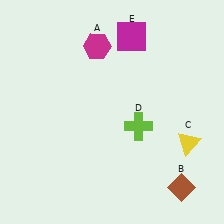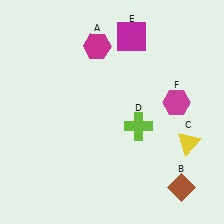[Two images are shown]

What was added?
A magenta hexagon (F) was added in Image 2.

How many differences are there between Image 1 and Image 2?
There is 1 difference between the two images.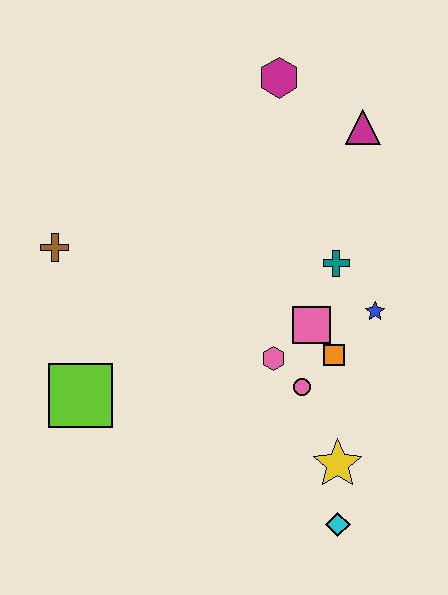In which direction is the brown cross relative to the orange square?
The brown cross is to the left of the orange square.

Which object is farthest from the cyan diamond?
The magenta hexagon is farthest from the cyan diamond.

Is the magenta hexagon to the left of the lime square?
No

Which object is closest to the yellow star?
The cyan diamond is closest to the yellow star.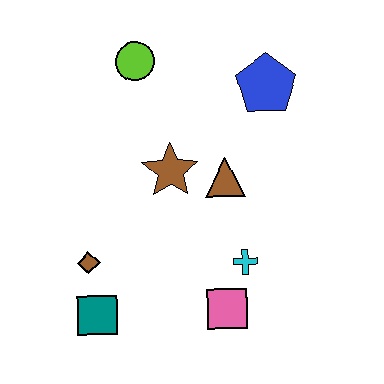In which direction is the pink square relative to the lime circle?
The pink square is below the lime circle.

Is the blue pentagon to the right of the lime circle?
Yes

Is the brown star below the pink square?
No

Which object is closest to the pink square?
The cyan cross is closest to the pink square.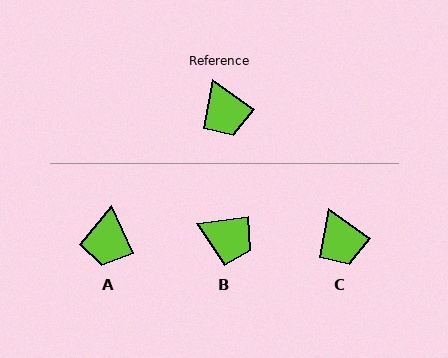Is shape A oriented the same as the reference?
No, it is off by about 29 degrees.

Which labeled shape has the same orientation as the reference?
C.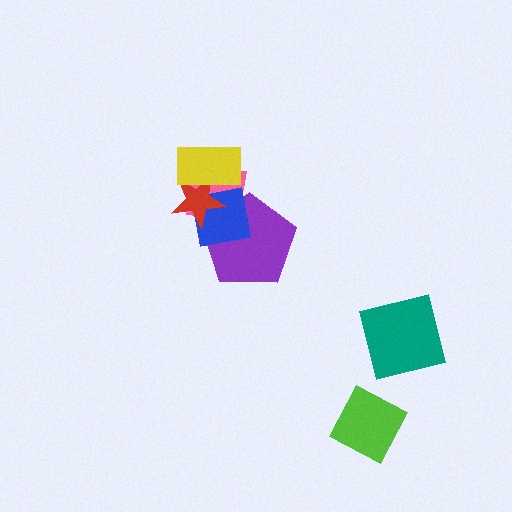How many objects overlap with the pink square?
4 objects overlap with the pink square.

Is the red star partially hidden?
Yes, it is partially covered by another shape.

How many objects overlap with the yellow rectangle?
3 objects overlap with the yellow rectangle.